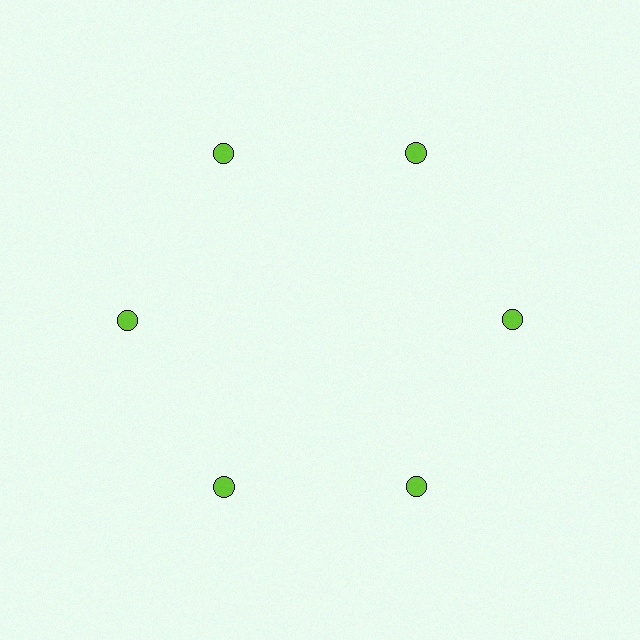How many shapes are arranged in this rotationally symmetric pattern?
There are 6 shapes, arranged in 6 groups of 1.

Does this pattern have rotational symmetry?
Yes, this pattern has 6-fold rotational symmetry. It looks the same after rotating 60 degrees around the center.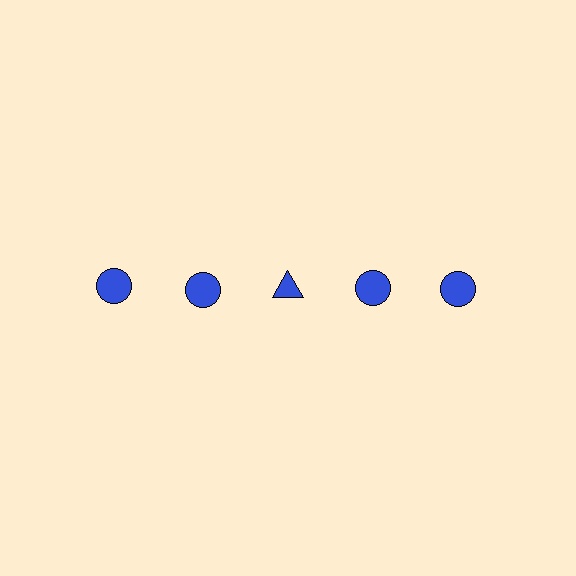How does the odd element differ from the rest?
It has a different shape: triangle instead of circle.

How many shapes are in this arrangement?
There are 5 shapes arranged in a grid pattern.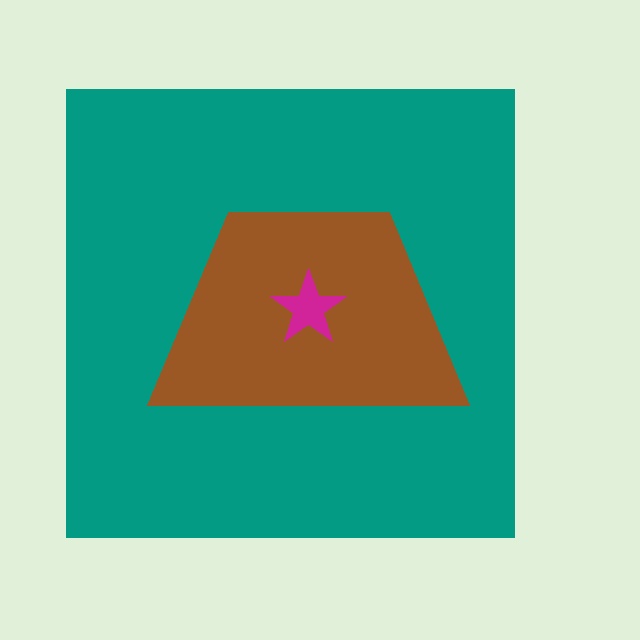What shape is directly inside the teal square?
The brown trapezoid.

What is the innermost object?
The magenta star.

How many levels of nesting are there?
3.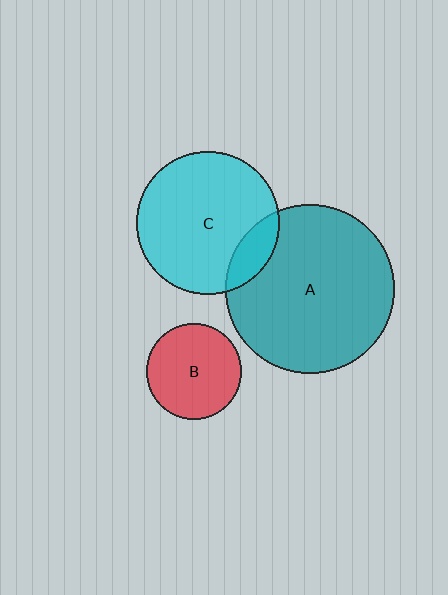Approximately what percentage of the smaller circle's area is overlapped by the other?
Approximately 15%.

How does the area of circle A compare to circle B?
Approximately 3.1 times.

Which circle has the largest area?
Circle A (teal).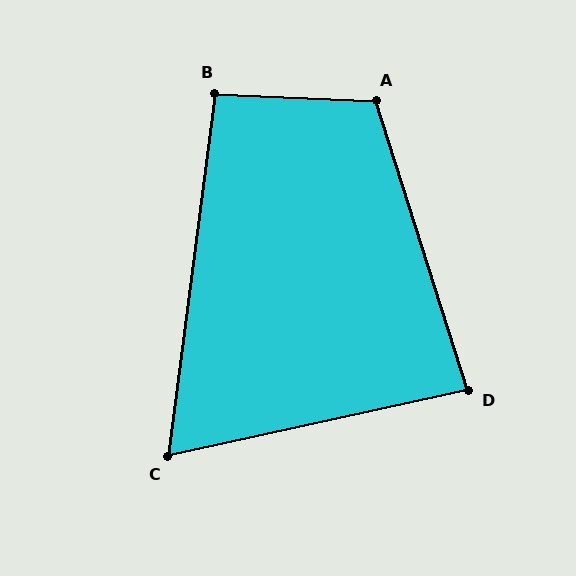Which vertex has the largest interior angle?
A, at approximately 110 degrees.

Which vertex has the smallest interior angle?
C, at approximately 70 degrees.